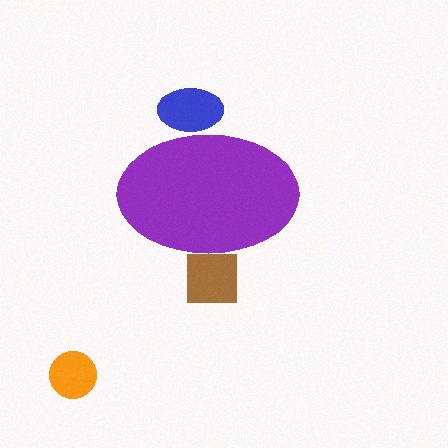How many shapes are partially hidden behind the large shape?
2 shapes are partially hidden.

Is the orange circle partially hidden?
No, the orange circle is fully visible.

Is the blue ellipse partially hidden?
Yes, the blue ellipse is partially hidden behind the purple ellipse.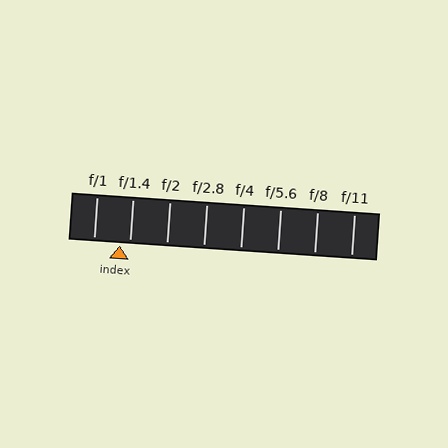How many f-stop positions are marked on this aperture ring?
There are 8 f-stop positions marked.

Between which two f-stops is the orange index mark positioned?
The index mark is between f/1 and f/1.4.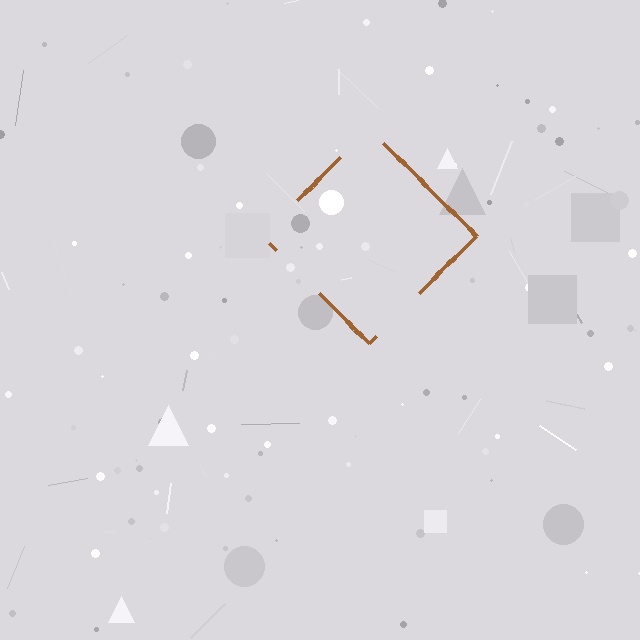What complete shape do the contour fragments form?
The contour fragments form a diamond.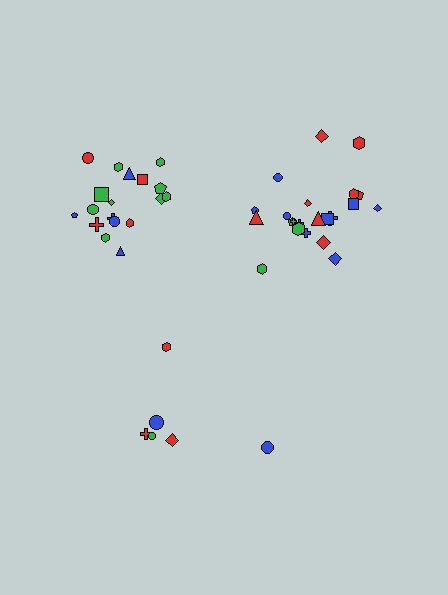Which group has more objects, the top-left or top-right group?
The top-right group.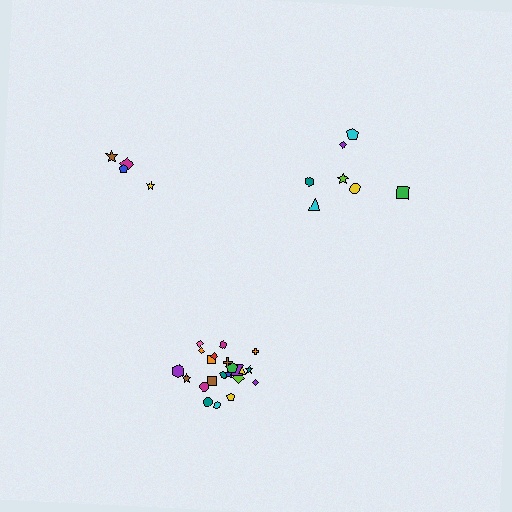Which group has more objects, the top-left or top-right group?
The top-right group.